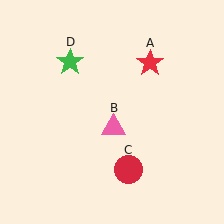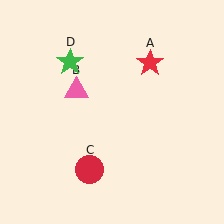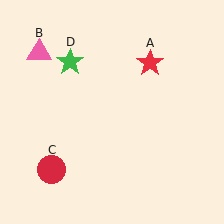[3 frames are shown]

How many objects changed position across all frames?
2 objects changed position: pink triangle (object B), red circle (object C).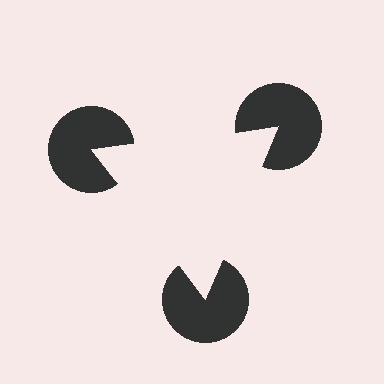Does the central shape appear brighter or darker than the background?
It typically appears slightly brighter than the background, even though no actual brightness change is drawn.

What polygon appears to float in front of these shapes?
An illusory triangle — its edges are inferred from the aligned wedge cuts in the pac-man discs, not physically drawn.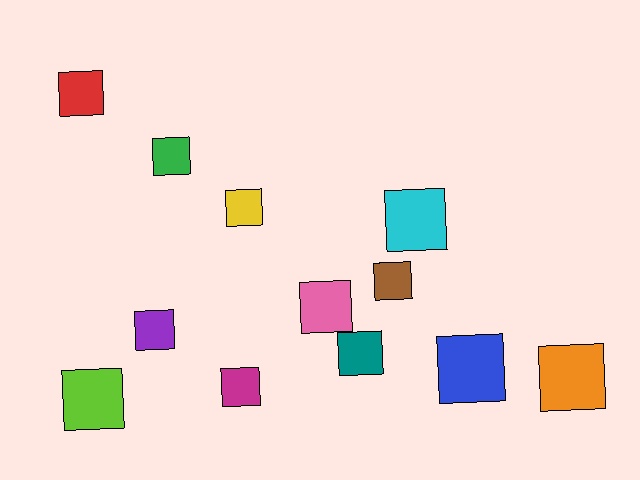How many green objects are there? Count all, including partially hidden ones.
There is 1 green object.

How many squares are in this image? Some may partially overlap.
There are 12 squares.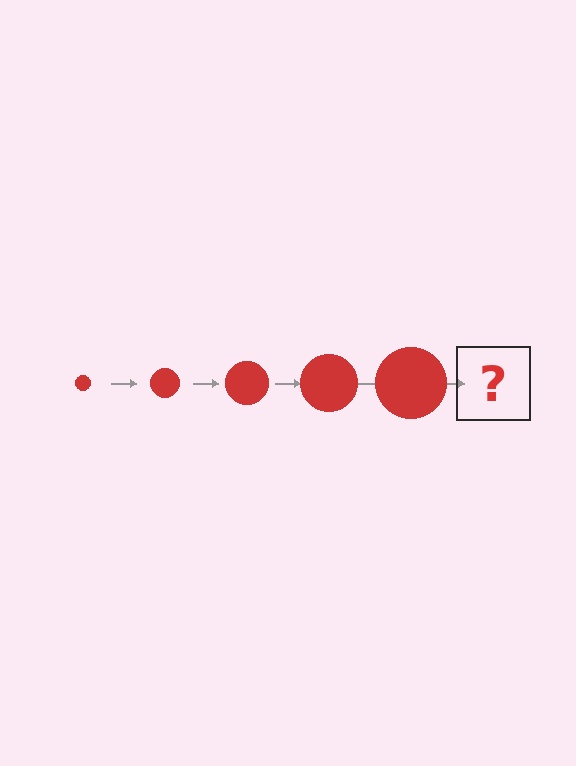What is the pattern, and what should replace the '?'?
The pattern is that the circle gets progressively larger each step. The '?' should be a red circle, larger than the previous one.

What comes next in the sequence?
The next element should be a red circle, larger than the previous one.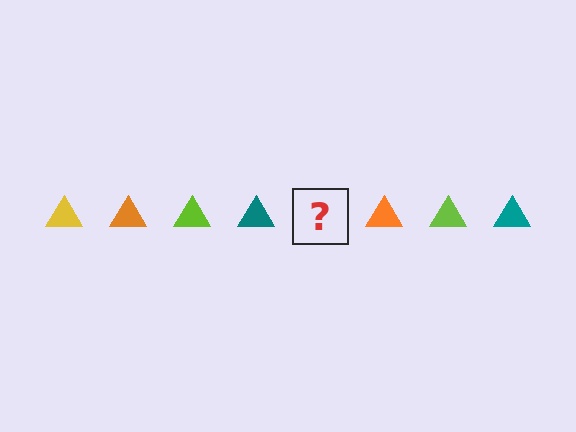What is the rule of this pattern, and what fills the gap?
The rule is that the pattern cycles through yellow, orange, lime, teal triangles. The gap should be filled with a yellow triangle.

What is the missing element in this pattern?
The missing element is a yellow triangle.